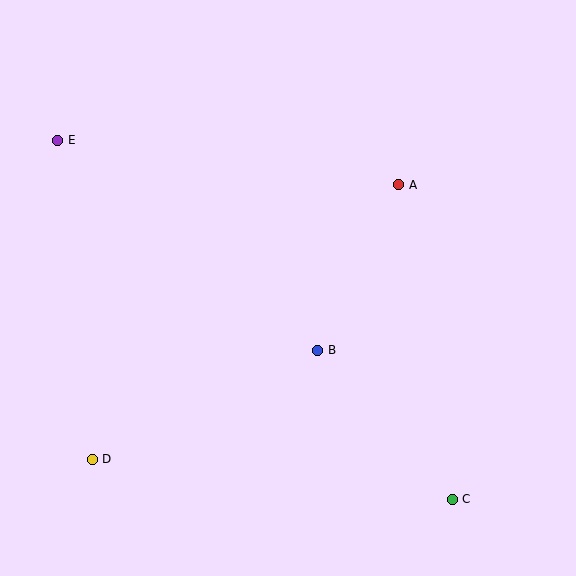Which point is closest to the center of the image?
Point B at (318, 350) is closest to the center.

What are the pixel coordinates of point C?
Point C is at (452, 499).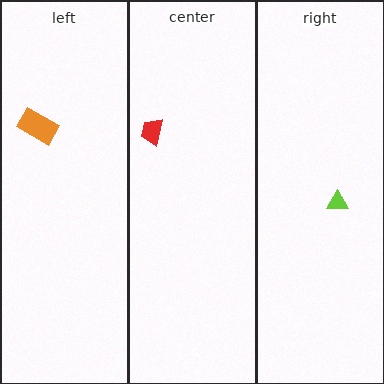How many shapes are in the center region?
1.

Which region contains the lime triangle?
The right region.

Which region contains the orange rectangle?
The left region.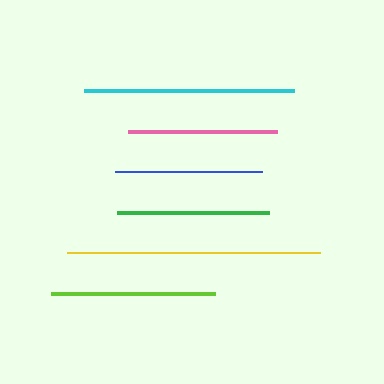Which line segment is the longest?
The yellow line is the longest at approximately 254 pixels.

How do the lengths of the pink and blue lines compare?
The pink and blue lines are approximately the same length.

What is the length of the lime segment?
The lime segment is approximately 164 pixels long.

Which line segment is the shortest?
The blue line is the shortest at approximately 147 pixels.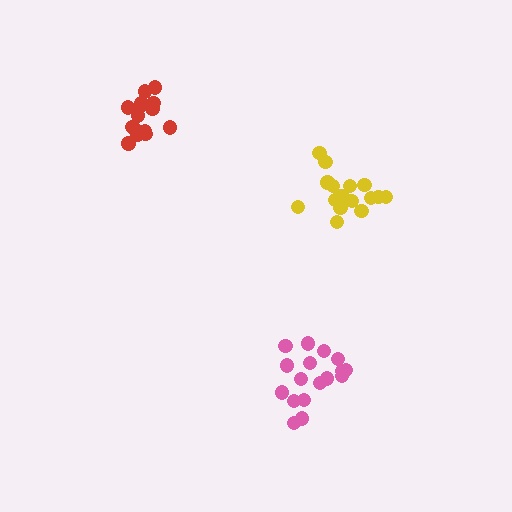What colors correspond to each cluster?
The clusters are colored: pink, yellow, red.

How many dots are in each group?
Group 1: 17 dots, Group 2: 17 dots, Group 3: 15 dots (49 total).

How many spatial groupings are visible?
There are 3 spatial groupings.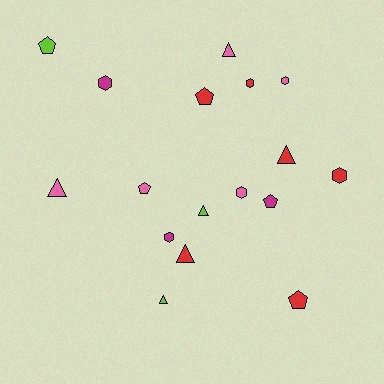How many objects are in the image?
There are 17 objects.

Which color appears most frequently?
Red, with 6 objects.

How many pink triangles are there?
There are 2 pink triangles.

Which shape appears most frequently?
Triangle, with 6 objects.